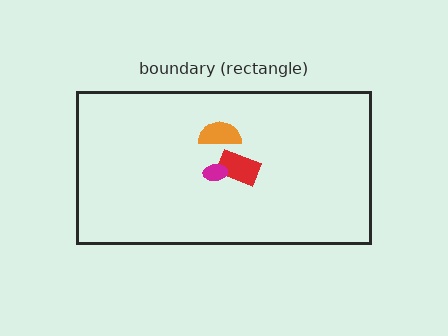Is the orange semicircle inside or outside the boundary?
Inside.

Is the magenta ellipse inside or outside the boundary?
Inside.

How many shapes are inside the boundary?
3 inside, 0 outside.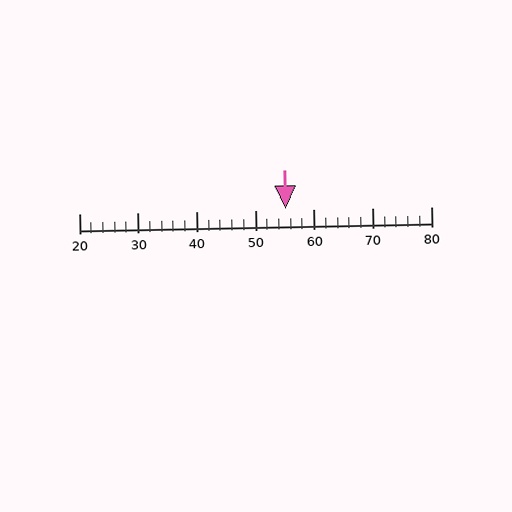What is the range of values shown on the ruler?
The ruler shows values from 20 to 80.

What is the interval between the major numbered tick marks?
The major tick marks are spaced 10 units apart.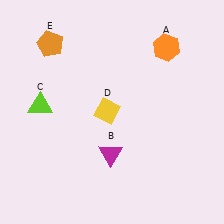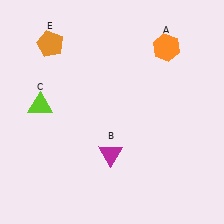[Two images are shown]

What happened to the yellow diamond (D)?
The yellow diamond (D) was removed in Image 2. It was in the top-left area of Image 1.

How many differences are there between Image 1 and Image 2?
There is 1 difference between the two images.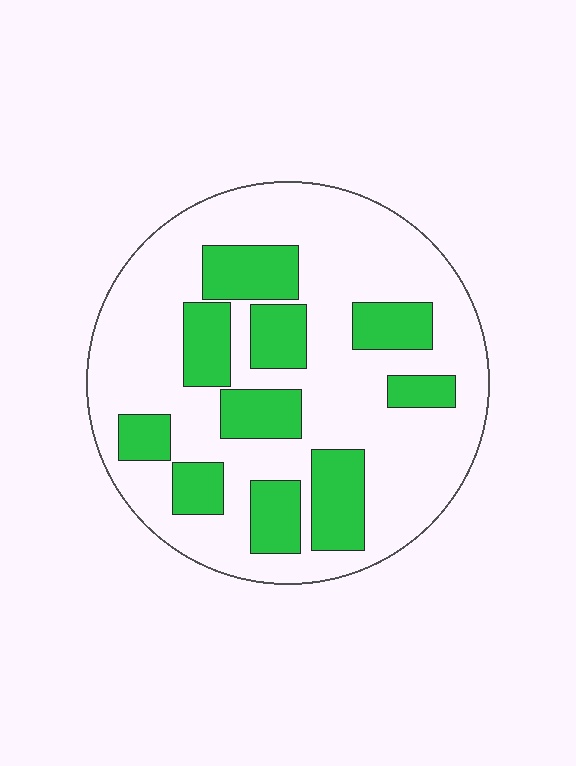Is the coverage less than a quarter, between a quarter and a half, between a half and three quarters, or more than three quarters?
Between a quarter and a half.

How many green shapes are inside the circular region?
10.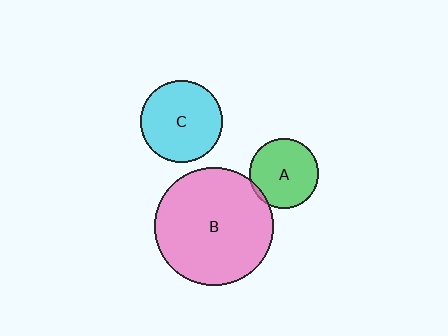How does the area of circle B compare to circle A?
Approximately 2.9 times.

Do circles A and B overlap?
Yes.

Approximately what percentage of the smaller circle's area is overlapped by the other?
Approximately 5%.